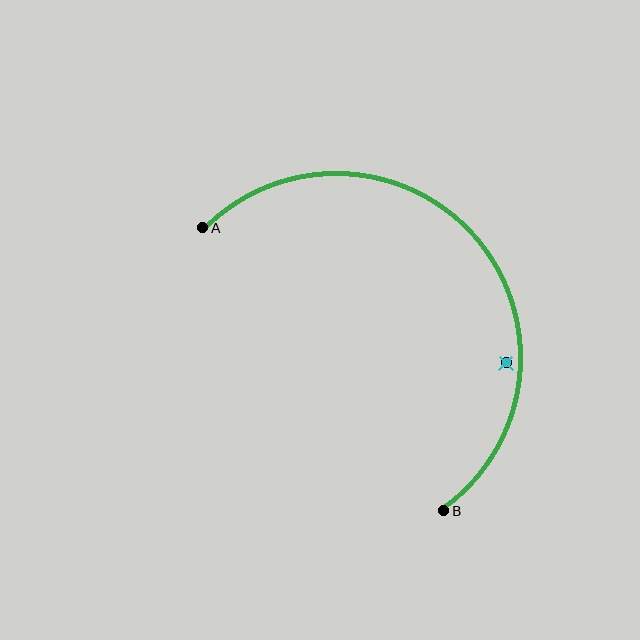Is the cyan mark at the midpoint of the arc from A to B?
No — the cyan mark does not lie on the arc at all. It sits slightly inside the curve.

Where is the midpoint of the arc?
The arc midpoint is the point on the curve farthest from the straight line joining A and B. It sits above and to the right of that line.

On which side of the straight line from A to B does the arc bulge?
The arc bulges above and to the right of the straight line connecting A and B.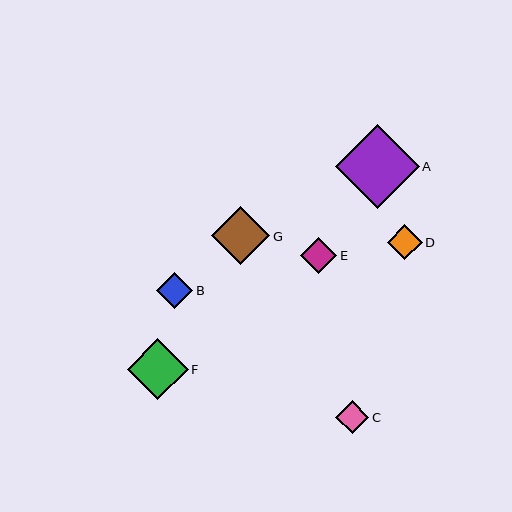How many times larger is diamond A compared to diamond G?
Diamond A is approximately 1.4 times the size of diamond G.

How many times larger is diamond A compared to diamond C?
Diamond A is approximately 2.5 times the size of diamond C.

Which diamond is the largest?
Diamond A is the largest with a size of approximately 84 pixels.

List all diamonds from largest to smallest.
From largest to smallest: A, F, G, B, E, D, C.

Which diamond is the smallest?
Diamond C is the smallest with a size of approximately 33 pixels.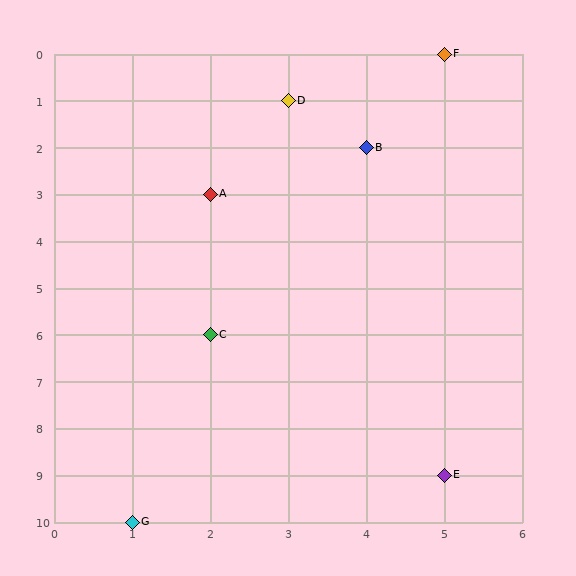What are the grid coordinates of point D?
Point D is at grid coordinates (3, 1).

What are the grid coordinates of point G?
Point G is at grid coordinates (1, 10).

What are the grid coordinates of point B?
Point B is at grid coordinates (4, 2).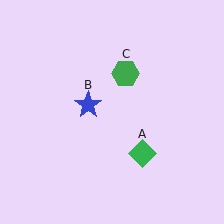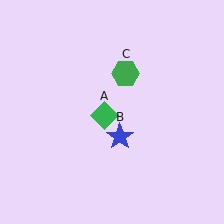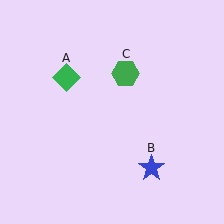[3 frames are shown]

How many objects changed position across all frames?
2 objects changed position: green diamond (object A), blue star (object B).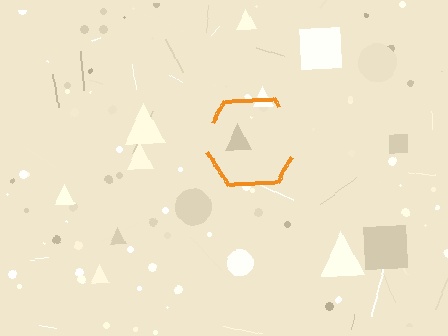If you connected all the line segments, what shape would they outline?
They would outline a hexagon.